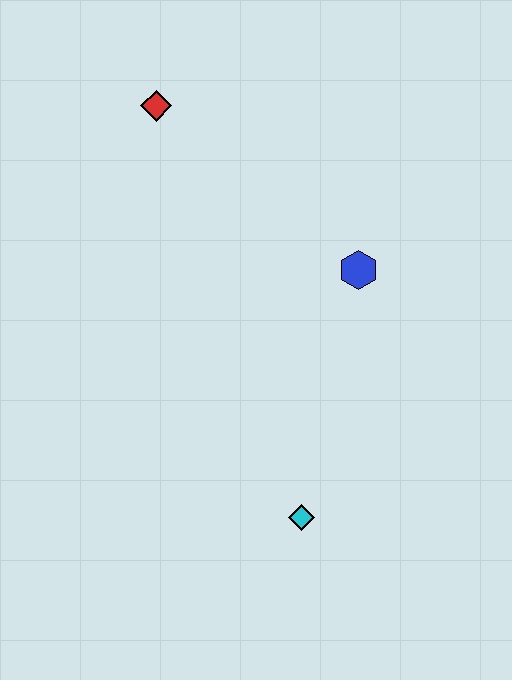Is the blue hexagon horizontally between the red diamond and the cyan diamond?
No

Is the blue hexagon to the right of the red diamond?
Yes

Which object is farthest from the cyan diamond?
The red diamond is farthest from the cyan diamond.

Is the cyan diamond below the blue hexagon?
Yes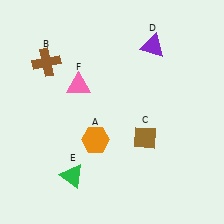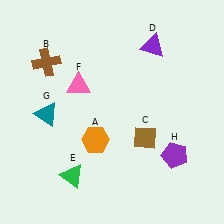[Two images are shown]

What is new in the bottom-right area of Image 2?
A purple pentagon (H) was added in the bottom-right area of Image 2.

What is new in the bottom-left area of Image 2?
A teal triangle (G) was added in the bottom-left area of Image 2.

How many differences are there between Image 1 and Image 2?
There are 2 differences between the two images.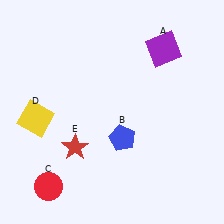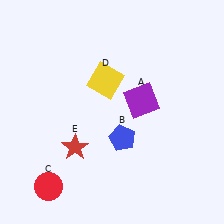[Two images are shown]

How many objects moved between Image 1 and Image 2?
2 objects moved between the two images.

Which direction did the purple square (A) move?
The purple square (A) moved down.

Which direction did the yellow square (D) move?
The yellow square (D) moved right.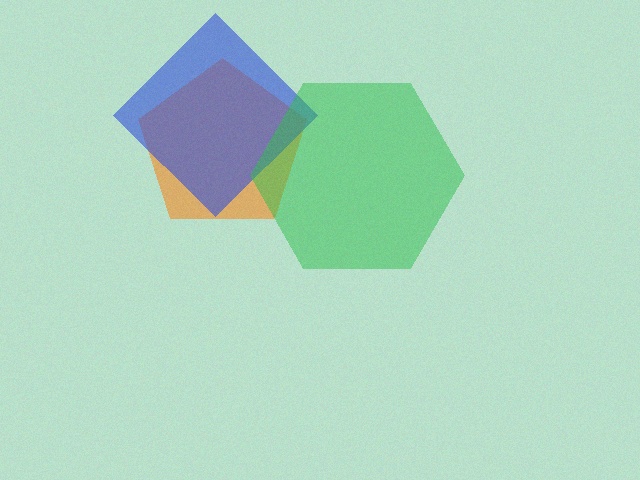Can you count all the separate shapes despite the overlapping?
Yes, there are 3 separate shapes.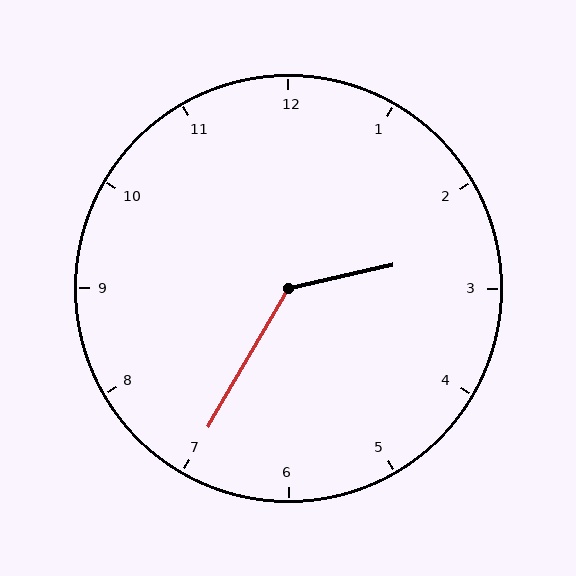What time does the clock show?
2:35.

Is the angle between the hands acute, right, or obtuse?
It is obtuse.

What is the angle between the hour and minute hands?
Approximately 132 degrees.